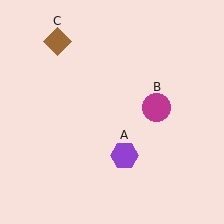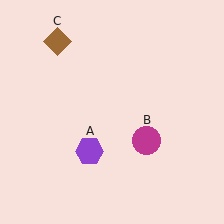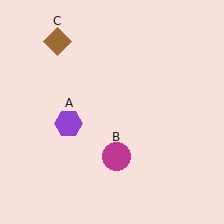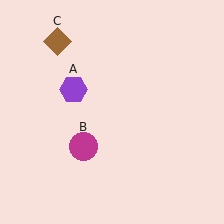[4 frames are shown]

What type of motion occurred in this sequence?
The purple hexagon (object A), magenta circle (object B) rotated clockwise around the center of the scene.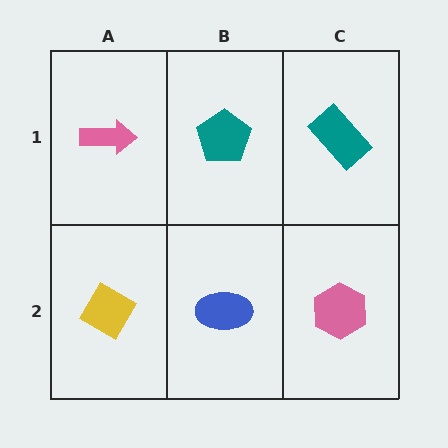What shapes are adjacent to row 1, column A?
A yellow diamond (row 2, column A), a teal pentagon (row 1, column B).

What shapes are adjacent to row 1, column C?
A pink hexagon (row 2, column C), a teal pentagon (row 1, column B).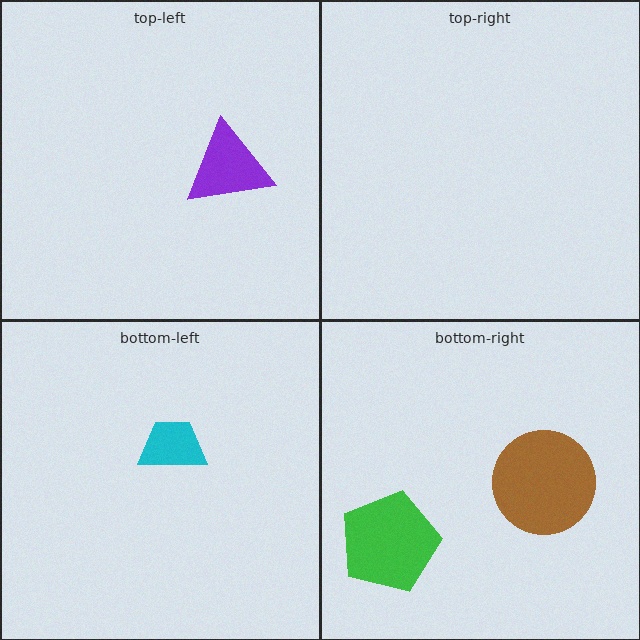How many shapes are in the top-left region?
1.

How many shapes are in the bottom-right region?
2.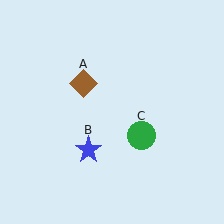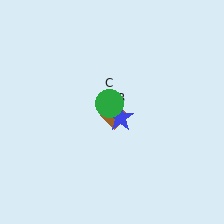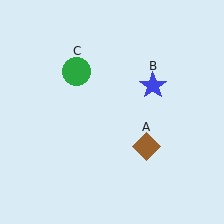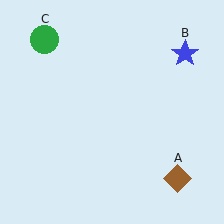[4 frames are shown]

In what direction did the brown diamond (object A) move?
The brown diamond (object A) moved down and to the right.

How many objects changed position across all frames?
3 objects changed position: brown diamond (object A), blue star (object B), green circle (object C).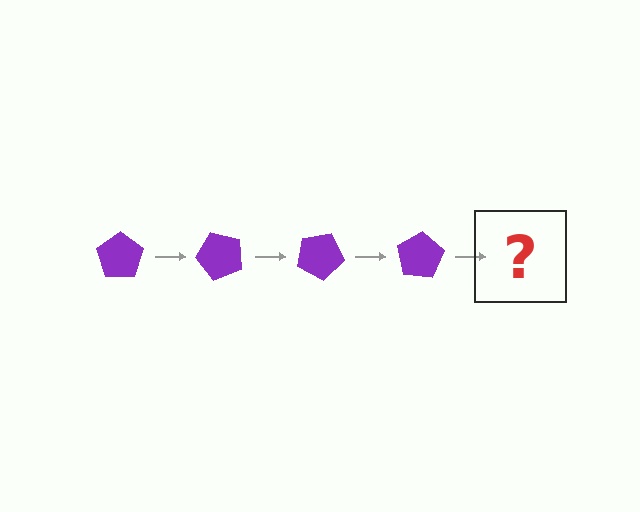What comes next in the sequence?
The next element should be a purple pentagon rotated 200 degrees.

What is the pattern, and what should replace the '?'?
The pattern is that the pentagon rotates 50 degrees each step. The '?' should be a purple pentagon rotated 200 degrees.